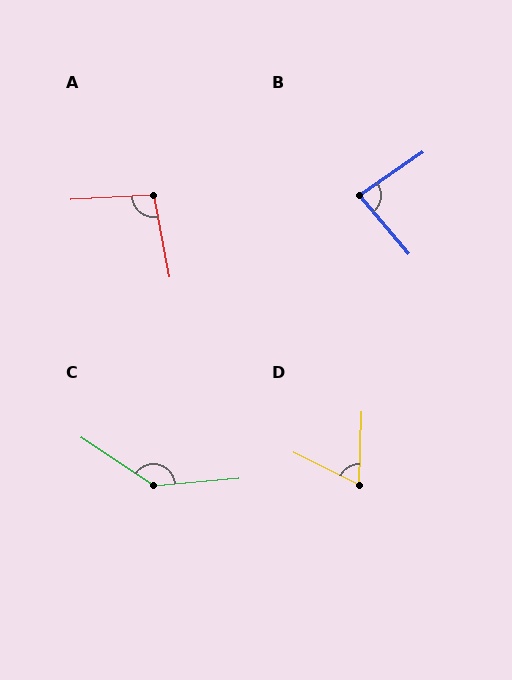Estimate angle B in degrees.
Approximately 84 degrees.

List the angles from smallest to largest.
D (65°), B (84°), A (98°), C (141°).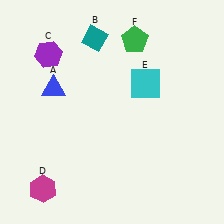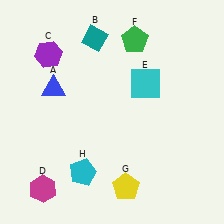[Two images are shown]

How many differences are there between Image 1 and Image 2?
There are 2 differences between the two images.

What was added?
A yellow pentagon (G), a cyan pentagon (H) were added in Image 2.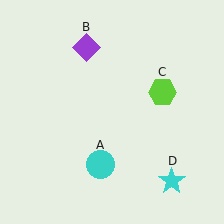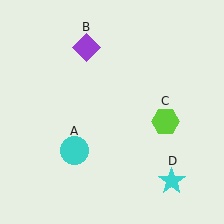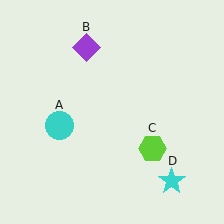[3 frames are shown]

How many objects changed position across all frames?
2 objects changed position: cyan circle (object A), lime hexagon (object C).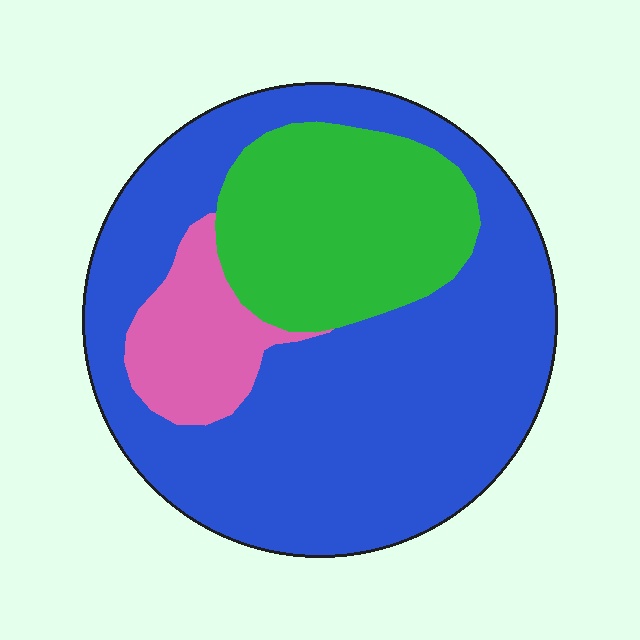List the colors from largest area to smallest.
From largest to smallest: blue, green, pink.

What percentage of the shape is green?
Green covers about 25% of the shape.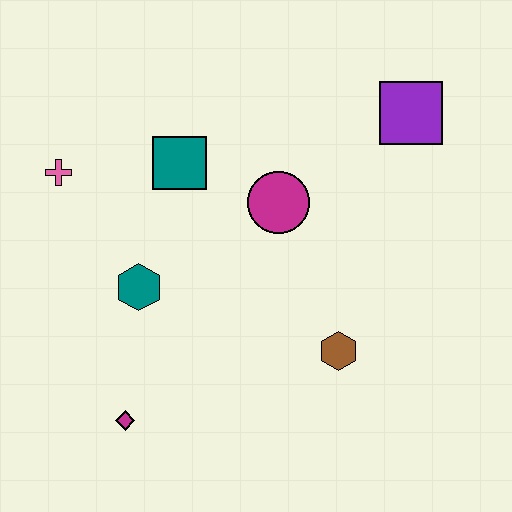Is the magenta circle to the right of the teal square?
Yes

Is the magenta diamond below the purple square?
Yes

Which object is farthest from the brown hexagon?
The pink cross is farthest from the brown hexagon.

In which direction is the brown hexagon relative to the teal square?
The brown hexagon is below the teal square.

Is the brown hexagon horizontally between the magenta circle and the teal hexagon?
No